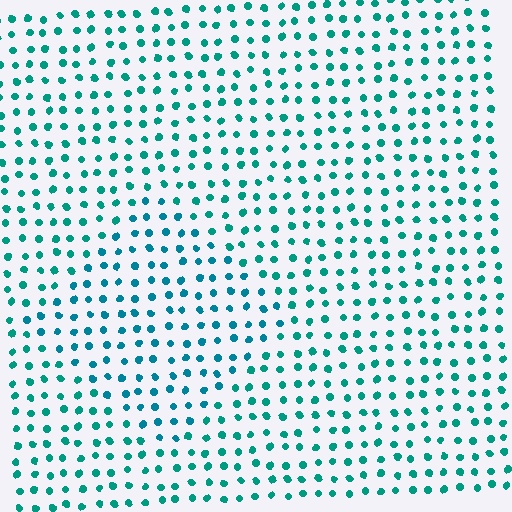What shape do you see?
I see a diamond.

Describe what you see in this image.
The image is filled with small teal elements in a uniform arrangement. A diamond-shaped region is visible where the elements are tinted to a slightly different hue, forming a subtle color boundary.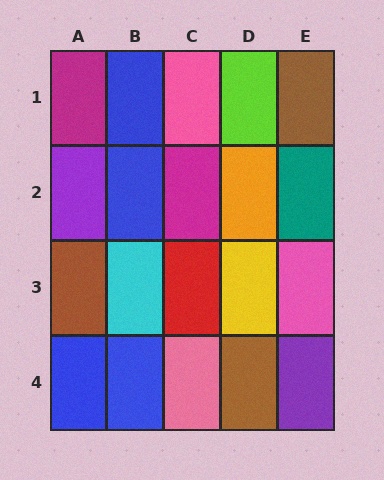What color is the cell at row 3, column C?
Red.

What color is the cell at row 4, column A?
Blue.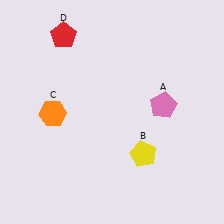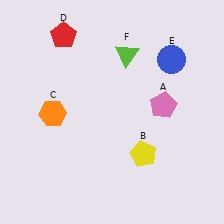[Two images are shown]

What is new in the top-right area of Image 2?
A blue circle (E) was added in the top-right area of Image 2.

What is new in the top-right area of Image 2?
A lime triangle (F) was added in the top-right area of Image 2.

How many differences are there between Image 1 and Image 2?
There are 2 differences between the two images.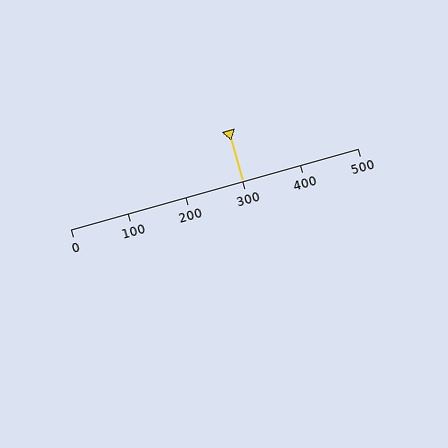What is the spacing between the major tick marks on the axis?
The major ticks are spaced 100 apart.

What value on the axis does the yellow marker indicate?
The marker indicates approximately 300.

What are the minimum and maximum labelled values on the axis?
The axis runs from 0 to 500.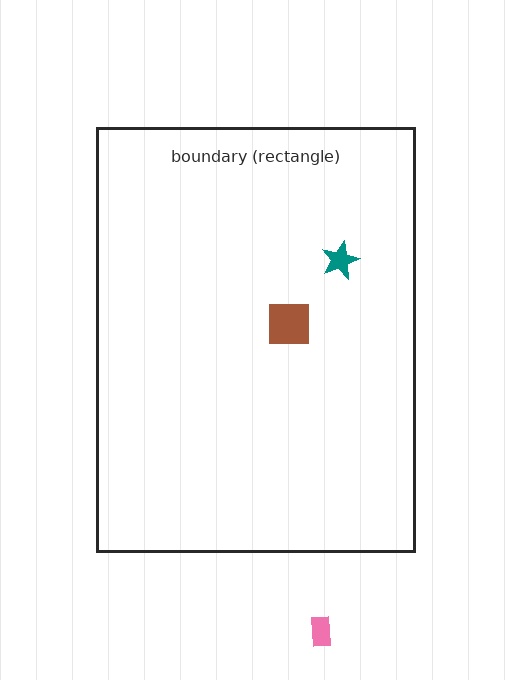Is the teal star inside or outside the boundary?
Inside.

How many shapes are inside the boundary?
2 inside, 1 outside.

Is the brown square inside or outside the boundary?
Inside.